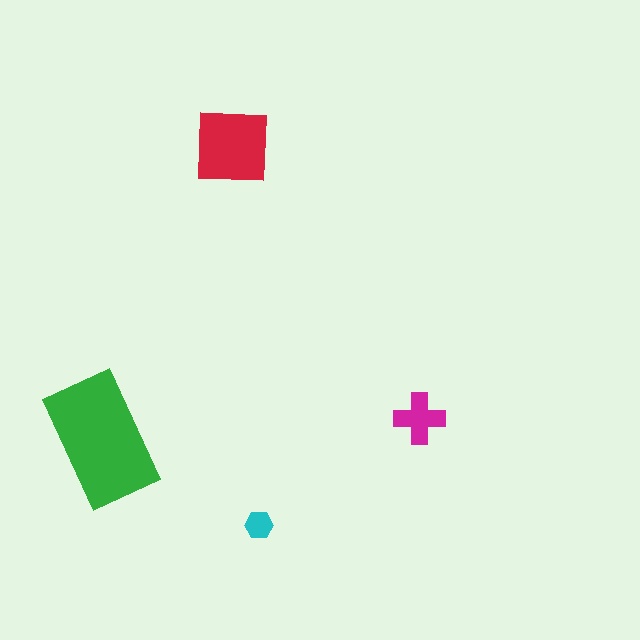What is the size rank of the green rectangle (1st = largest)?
1st.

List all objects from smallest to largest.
The cyan hexagon, the magenta cross, the red square, the green rectangle.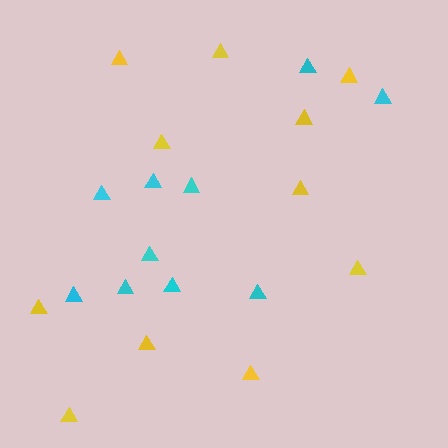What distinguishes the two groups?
There are 2 groups: one group of yellow triangles (11) and one group of cyan triangles (10).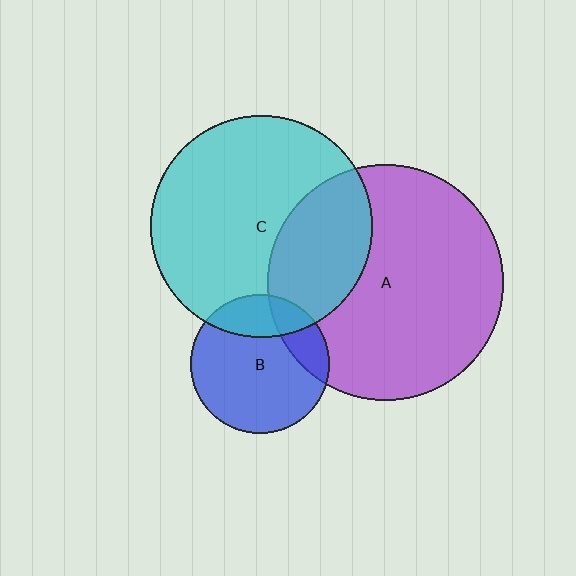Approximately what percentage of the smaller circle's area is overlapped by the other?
Approximately 20%.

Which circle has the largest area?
Circle A (purple).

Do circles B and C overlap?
Yes.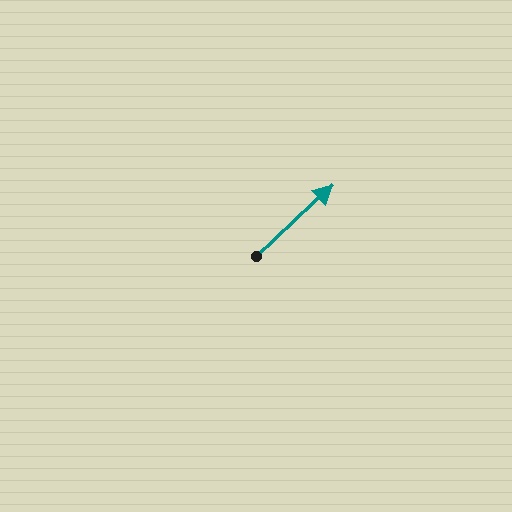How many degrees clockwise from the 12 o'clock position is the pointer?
Approximately 47 degrees.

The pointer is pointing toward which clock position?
Roughly 2 o'clock.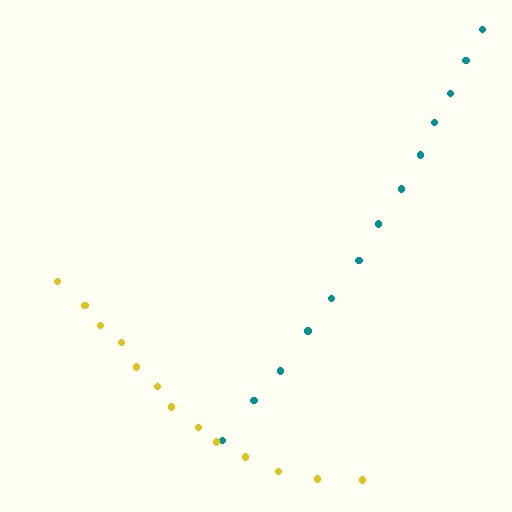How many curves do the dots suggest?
There are 2 distinct paths.